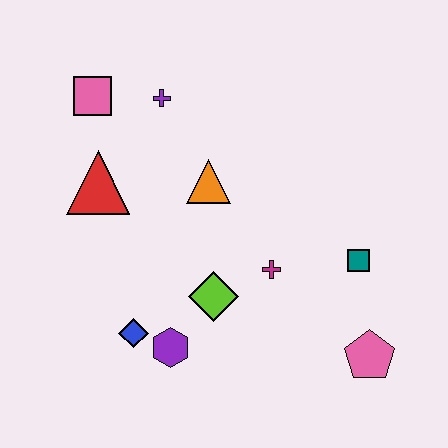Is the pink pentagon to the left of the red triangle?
No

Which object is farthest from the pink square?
The pink pentagon is farthest from the pink square.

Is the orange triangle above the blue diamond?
Yes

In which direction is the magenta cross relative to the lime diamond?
The magenta cross is to the right of the lime diamond.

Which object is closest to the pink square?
The purple cross is closest to the pink square.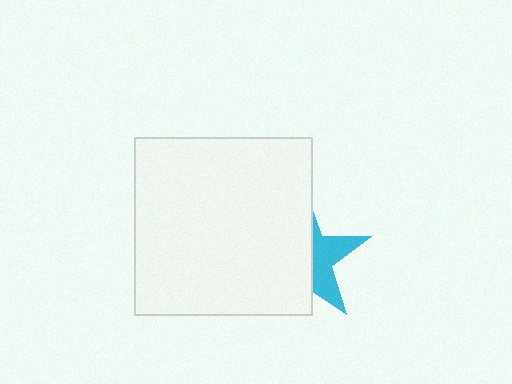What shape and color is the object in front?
The object in front is a white square.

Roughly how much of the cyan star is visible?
A small part of it is visible (roughly 37%).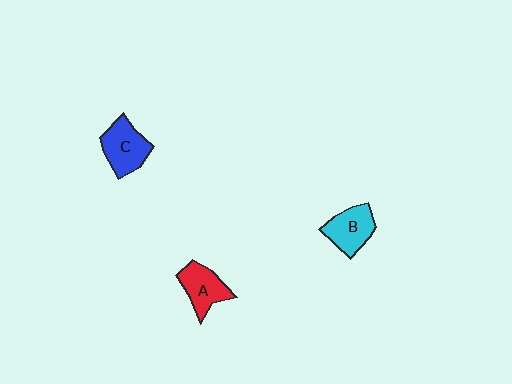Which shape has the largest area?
Shape C (blue).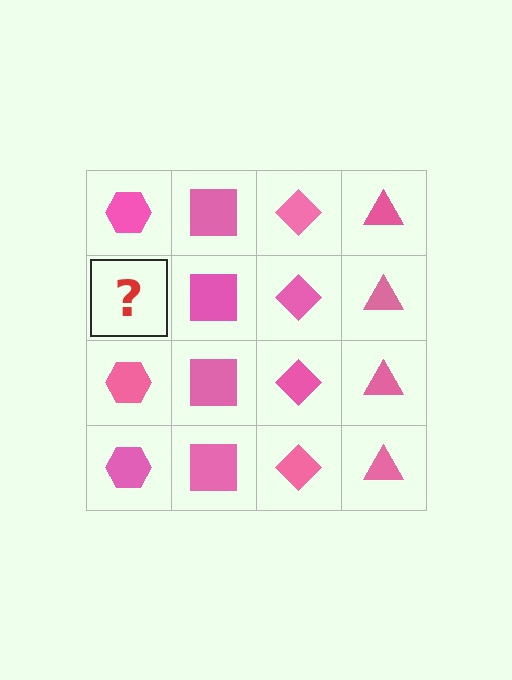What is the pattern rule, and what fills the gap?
The rule is that each column has a consistent shape. The gap should be filled with a pink hexagon.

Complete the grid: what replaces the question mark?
The question mark should be replaced with a pink hexagon.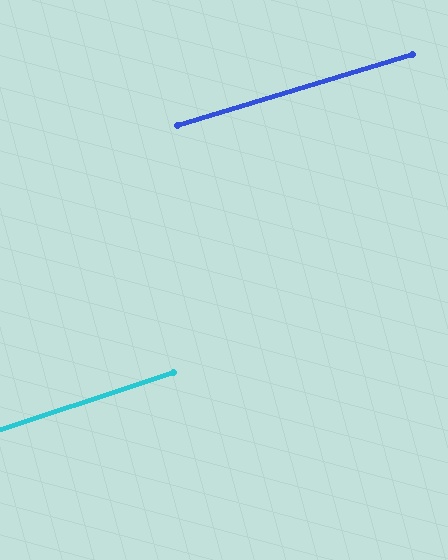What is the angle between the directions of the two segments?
Approximately 2 degrees.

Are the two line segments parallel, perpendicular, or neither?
Parallel — their directions differ by only 1.6°.